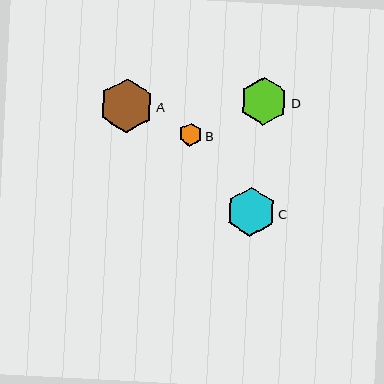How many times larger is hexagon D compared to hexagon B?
Hexagon D is approximately 2.1 times the size of hexagon B.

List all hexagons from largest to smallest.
From largest to smallest: A, C, D, B.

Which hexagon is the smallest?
Hexagon B is the smallest with a size of approximately 23 pixels.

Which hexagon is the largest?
Hexagon A is the largest with a size of approximately 54 pixels.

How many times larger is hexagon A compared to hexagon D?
Hexagon A is approximately 1.1 times the size of hexagon D.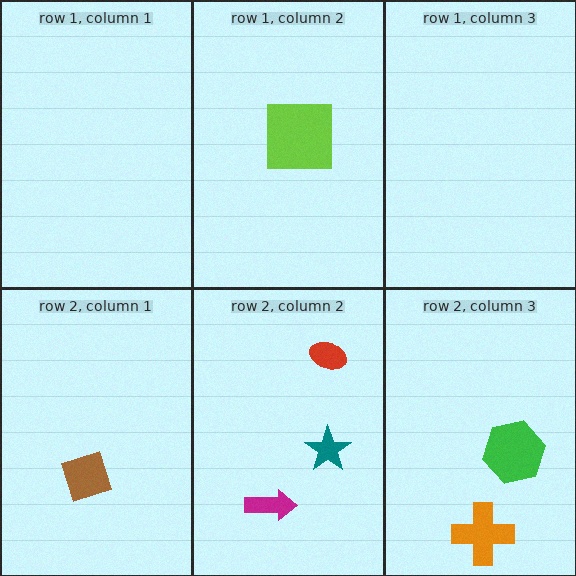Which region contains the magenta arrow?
The row 2, column 2 region.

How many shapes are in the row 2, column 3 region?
2.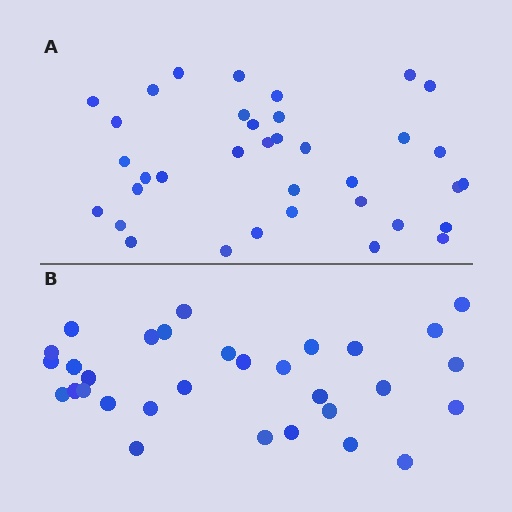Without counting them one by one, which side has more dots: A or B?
Region A (the top region) has more dots.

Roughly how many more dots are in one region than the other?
Region A has about 5 more dots than region B.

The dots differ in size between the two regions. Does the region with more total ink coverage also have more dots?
No. Region B has more total ink coverage because its dots are larger, but region A actually contains more individual dots. Total area can be misleading — the number of items is what matters here.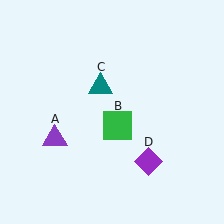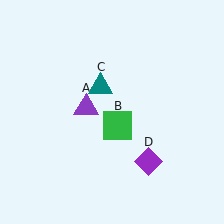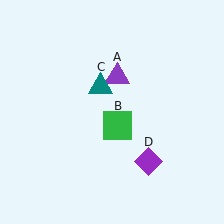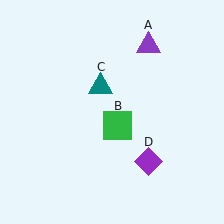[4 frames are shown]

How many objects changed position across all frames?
1 object changed position: purple triangle (object A).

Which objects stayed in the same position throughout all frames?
Green square (object B) and teal triangle (object C) and purple diamond (object D) remained stationary.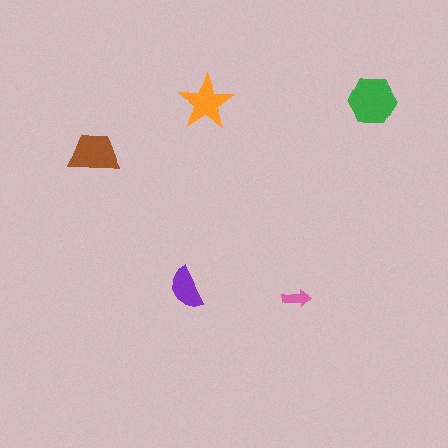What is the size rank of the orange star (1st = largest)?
3rd.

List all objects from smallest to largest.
The pink arrow, the purple semicircle, the orange star, the brown trapezoid, the green hexagon.